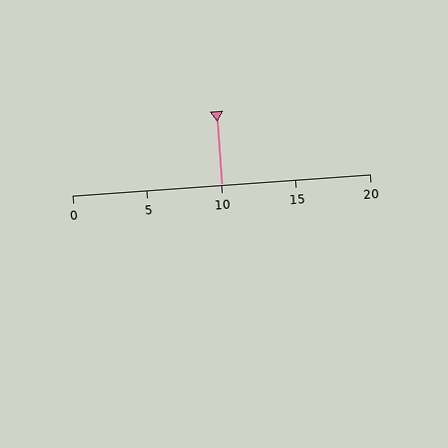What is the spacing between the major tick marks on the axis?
The major ticks are spaced 5 apart.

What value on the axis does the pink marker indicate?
The marker indicates approximately 10.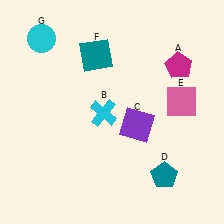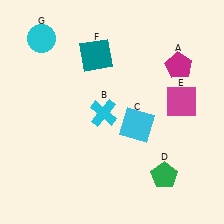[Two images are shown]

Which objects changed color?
C changed from purple to cyan. D changed from teal to green. E changed from pink to magenta.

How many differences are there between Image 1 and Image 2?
There are 3 differences between the two images.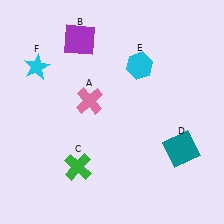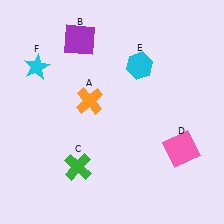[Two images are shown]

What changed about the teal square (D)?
In Image 1, D is teal. In Image 2, it changed to pink.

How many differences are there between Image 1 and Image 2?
There are 2 differences between the two images.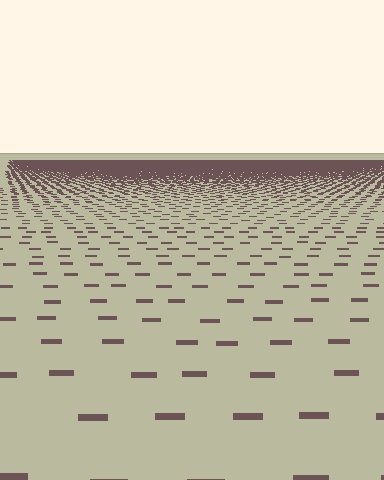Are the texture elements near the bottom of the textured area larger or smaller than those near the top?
Larger. Near the bottom, elements are closer to the viewer and appear at a bigger on-screen size.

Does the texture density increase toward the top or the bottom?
Density increases toward the top.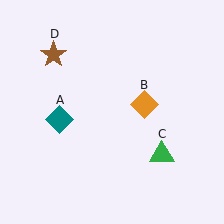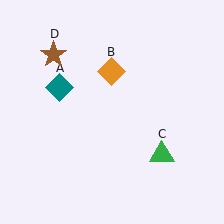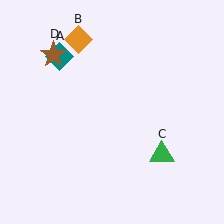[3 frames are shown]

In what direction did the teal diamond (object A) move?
The teal diamond (object A) moved up.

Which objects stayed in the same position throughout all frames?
Green triangle (object C) and brown star (object D) remained stationary.